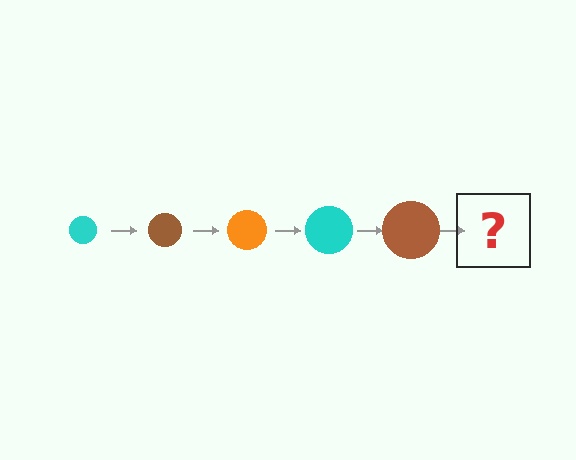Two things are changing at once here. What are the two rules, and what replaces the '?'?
The two rules are that the circle grows larger each step and the color cycles through cyan, brown, and orange. The '?' should be an orange circle, larger than the previous one.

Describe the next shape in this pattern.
It should be an orange circle, larger than the previous one.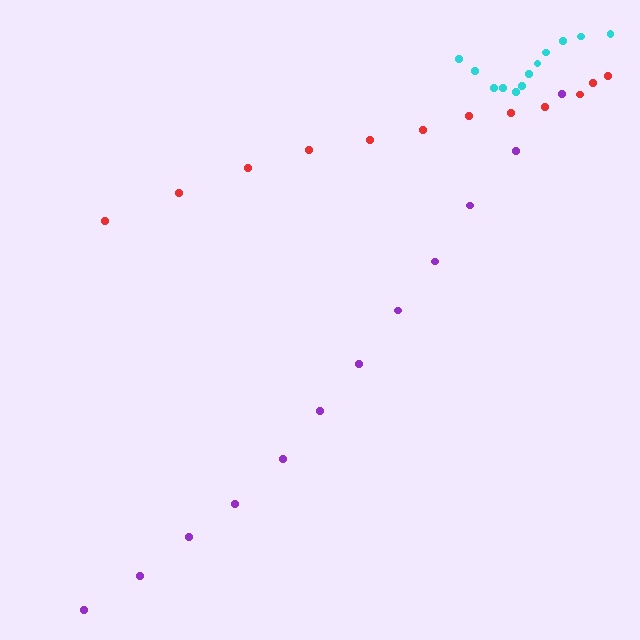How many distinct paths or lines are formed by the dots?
There are 3 distinct paths.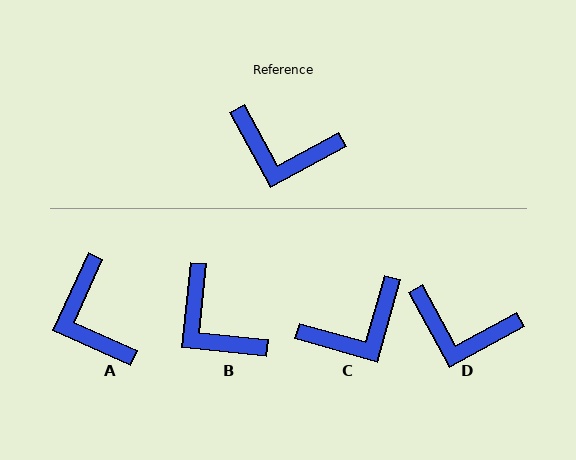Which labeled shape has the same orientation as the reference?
D.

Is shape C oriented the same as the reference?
No, it is off by about 46 degrees.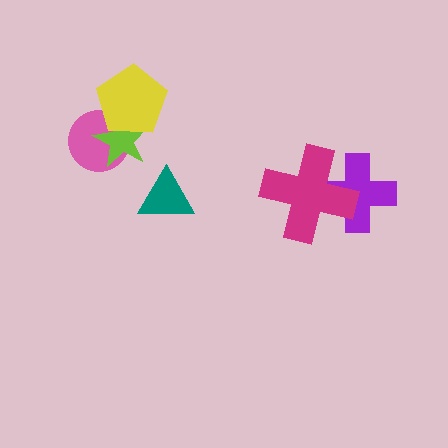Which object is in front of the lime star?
The yellow pentagon is in front of the lime star.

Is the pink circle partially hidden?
Yes, it is partially covered by another shape.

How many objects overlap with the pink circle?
2 objects overlap with the pink circle.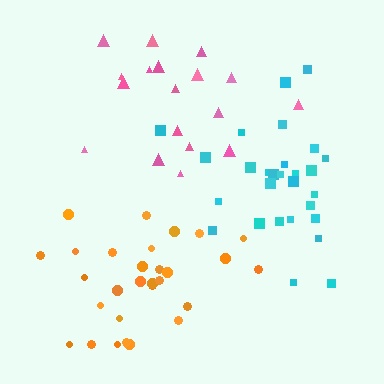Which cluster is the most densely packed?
Pink.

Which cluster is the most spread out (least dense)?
Orange.